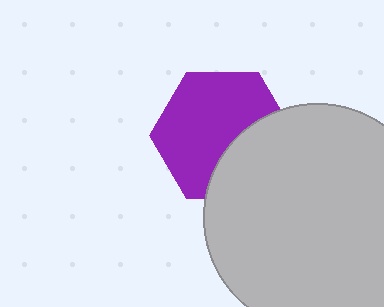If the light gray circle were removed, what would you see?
You would see the complete purple hexagon.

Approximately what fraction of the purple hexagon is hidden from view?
Roughly 34% of the purple hexagon is hidden behind the light gray circle.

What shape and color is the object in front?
The object in front is a light gray circle.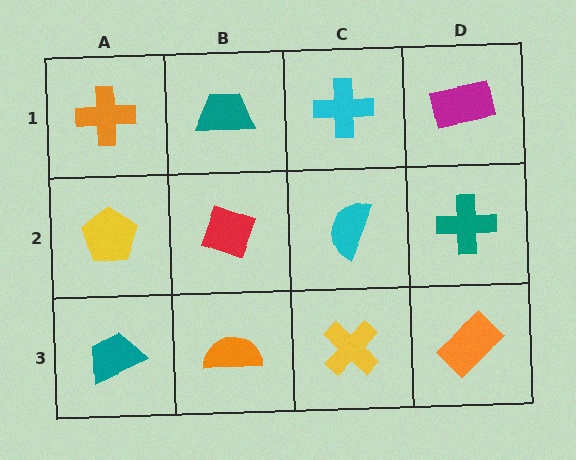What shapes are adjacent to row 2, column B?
A teal trapezoid (row 1, column B), an orange semicircle (row 3, column B), a yellow pentagon (row 2, column A), a cyan semicircle (row 2, column C).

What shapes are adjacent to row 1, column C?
A cyan semicircle (row 2, column C), a teal trapezoid (row 1, column B), a magenta rectangle (row 1, column D).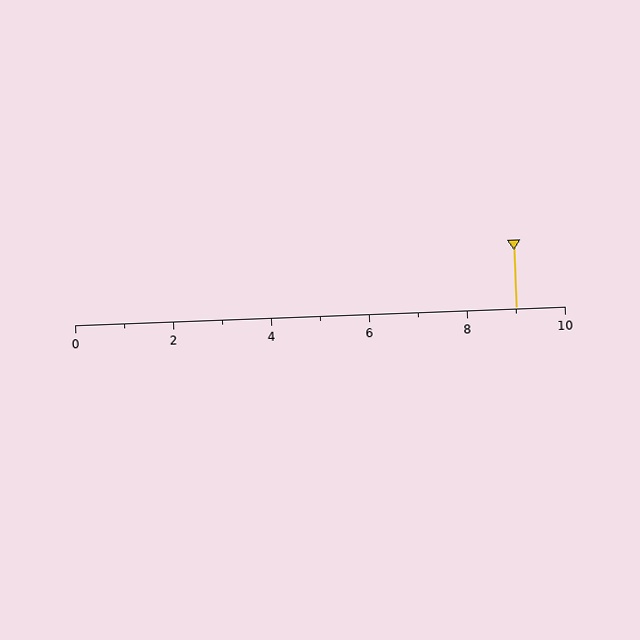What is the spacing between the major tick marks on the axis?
The major ticks are spaced 2 apart.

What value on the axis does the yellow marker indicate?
The marker indicates approximately 9.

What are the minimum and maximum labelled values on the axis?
The axis runs from 0 to 10.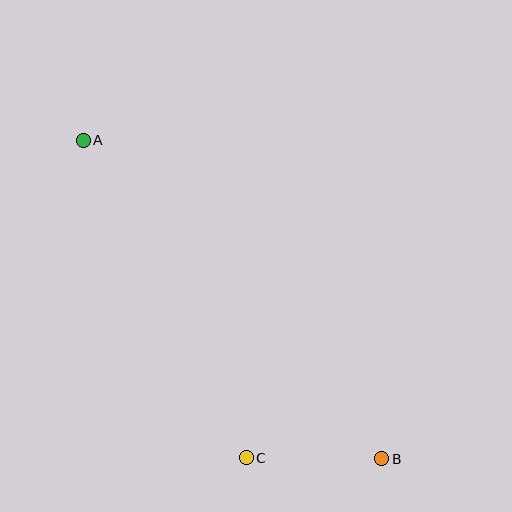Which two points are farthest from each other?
Points A and B are farthest from each other.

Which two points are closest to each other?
Points B and C are closest to each other.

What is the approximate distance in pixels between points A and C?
The distance between A and C is approximately 357 pixels.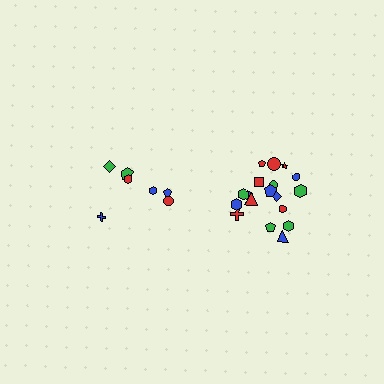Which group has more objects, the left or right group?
The right group.